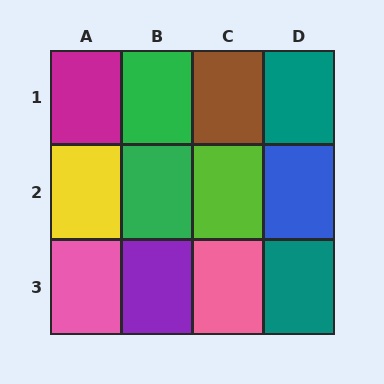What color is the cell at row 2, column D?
Blue.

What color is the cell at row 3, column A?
Pink.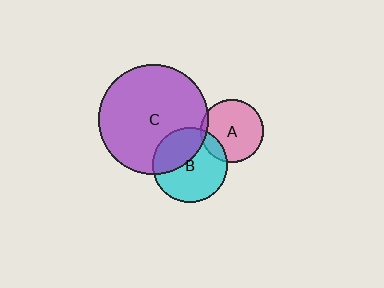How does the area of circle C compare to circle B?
Approximately 2.2 times.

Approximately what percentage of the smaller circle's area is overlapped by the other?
Approximately 5%.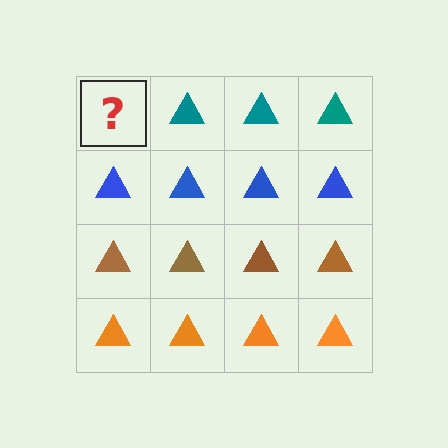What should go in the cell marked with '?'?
The missing cell should contain a teal triangle.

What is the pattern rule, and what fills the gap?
The rule is that each row has a consistent color. The gap should be filled with a teal triangle.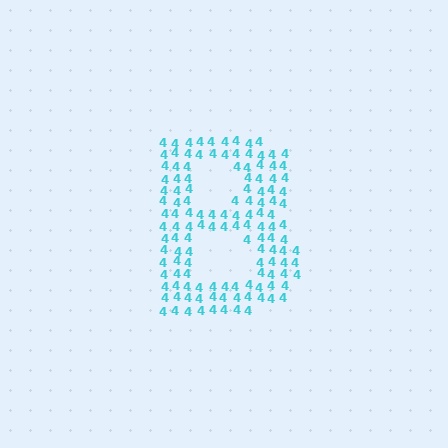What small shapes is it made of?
It is made of small digit 4's.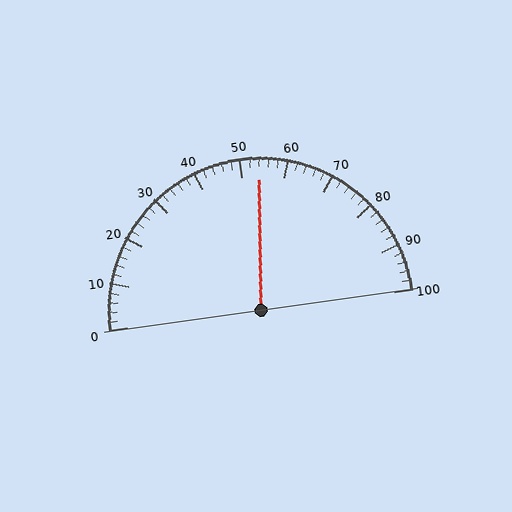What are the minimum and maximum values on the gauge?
The gauge ranges from 0 to 100.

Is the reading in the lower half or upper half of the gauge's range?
The reading is in the upper half of the range (0 to 100).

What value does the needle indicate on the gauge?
The needle indicates approximately 54.